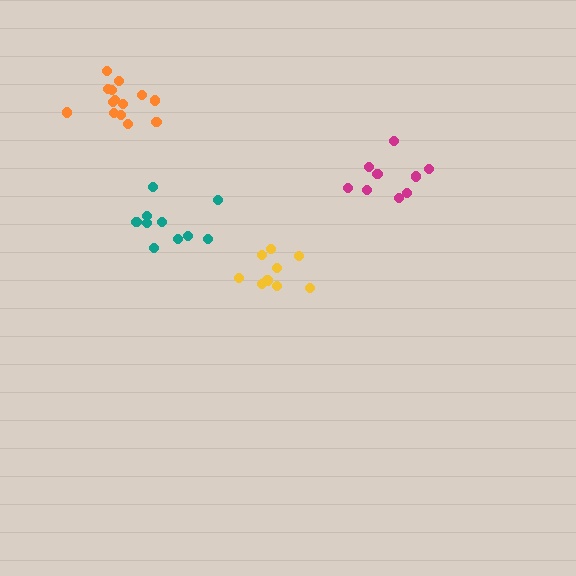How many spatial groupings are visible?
There are 4 spatial groupings.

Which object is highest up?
The orange cluster is topmost.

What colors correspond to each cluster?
The clusters are colored: yellow, magenta, orange, teal.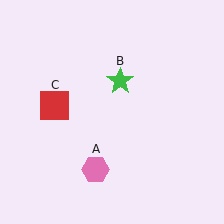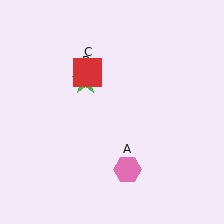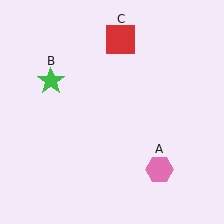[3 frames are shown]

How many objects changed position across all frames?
3 objects changed position: pink hexagon (object A), green star (object B), red square (object C).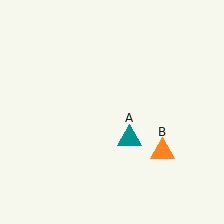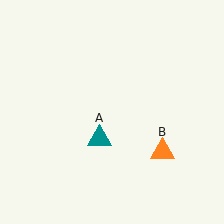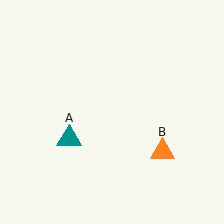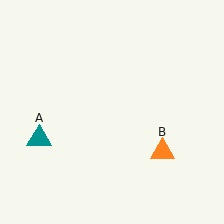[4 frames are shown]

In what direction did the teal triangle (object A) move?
The teal triangle (object A) moved left.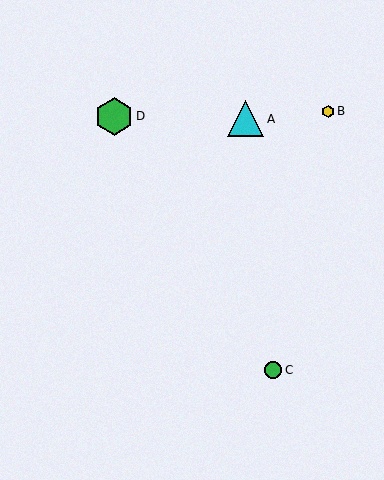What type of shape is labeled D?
Shape D is a green hexagon.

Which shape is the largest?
The green hexagon (labeled D) is the largest.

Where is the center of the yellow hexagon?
The center of the yellow hexagon is at (328, 111).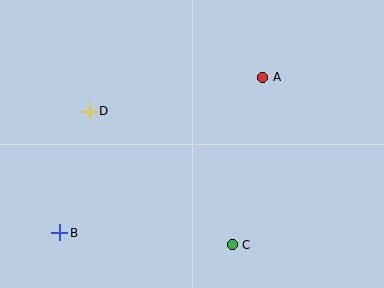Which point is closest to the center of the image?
Point A at (263, 77) is closest to the center.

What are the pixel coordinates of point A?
Point A is at (263, 77).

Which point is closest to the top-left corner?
Point D is closest to the top-left corner.